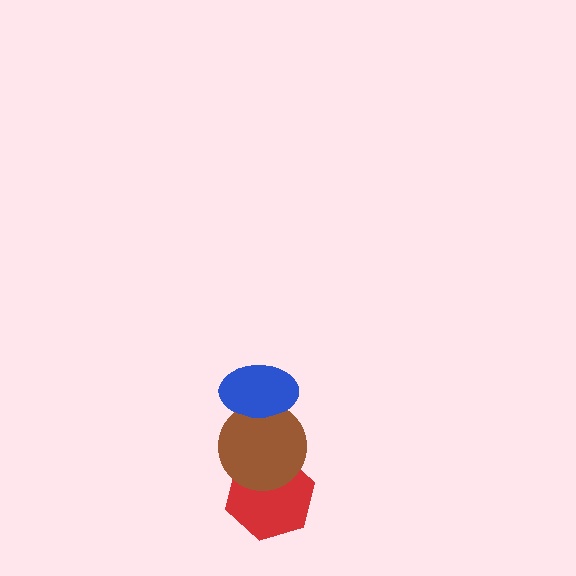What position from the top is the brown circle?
The brown circle is 2nd from the top.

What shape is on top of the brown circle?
The blue ellipse is on top of the brown circle.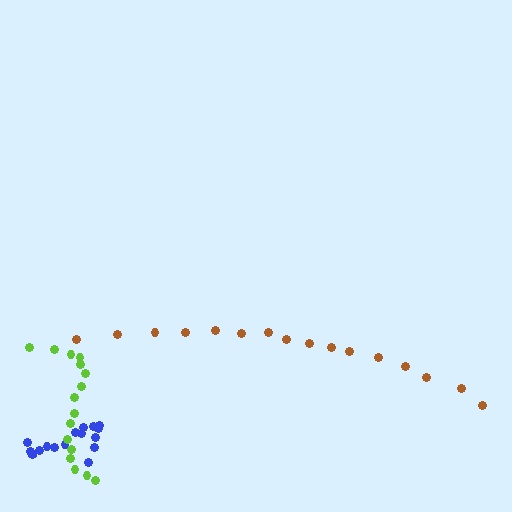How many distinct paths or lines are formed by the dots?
There are 3 distinct paths.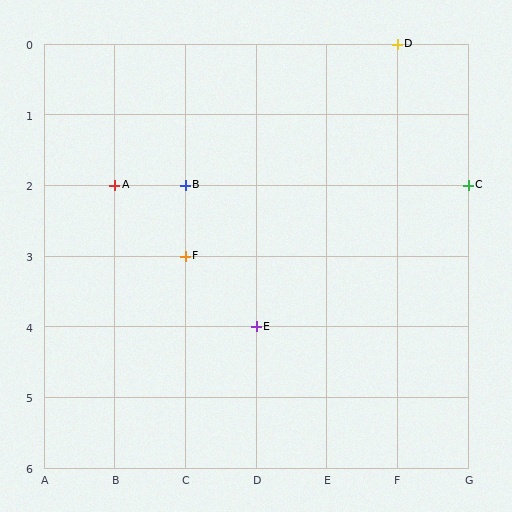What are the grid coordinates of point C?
Point C is at grid coordinates (G, 2).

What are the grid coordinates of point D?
Point D is at grid coordinates (F, 0).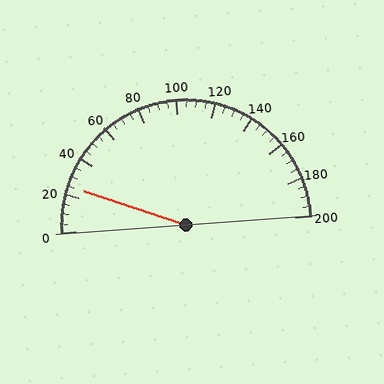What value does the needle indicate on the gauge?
The needle indicates approximately 25.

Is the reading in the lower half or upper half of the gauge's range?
The reading is in the lower half of the range (0 to 200).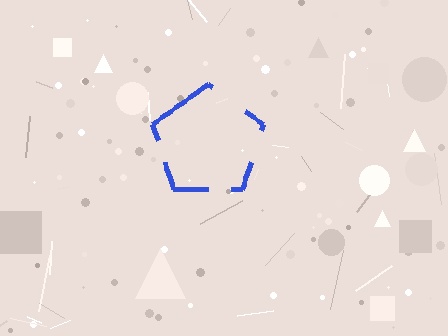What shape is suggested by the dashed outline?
The dashed outline suggests a pentagon.